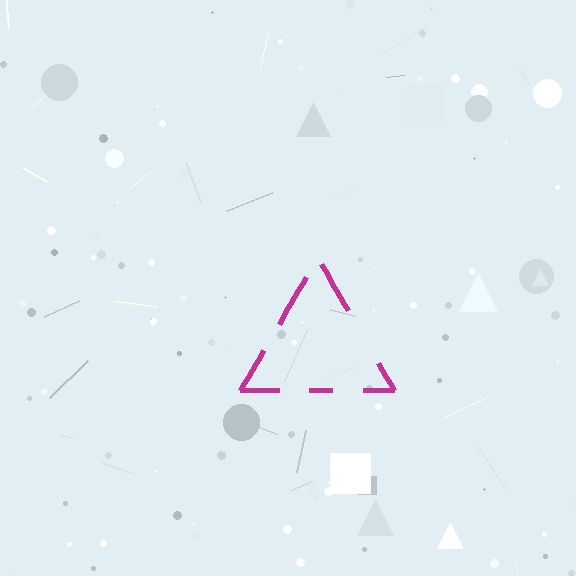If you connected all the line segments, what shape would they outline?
They would outline a triangle.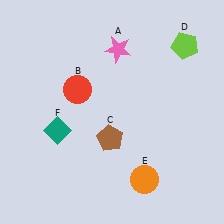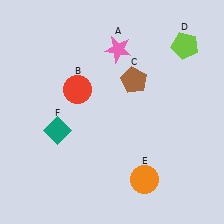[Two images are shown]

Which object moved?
The brown pentagon (C) moved up.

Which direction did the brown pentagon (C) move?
The brown pentagon (C) moved up.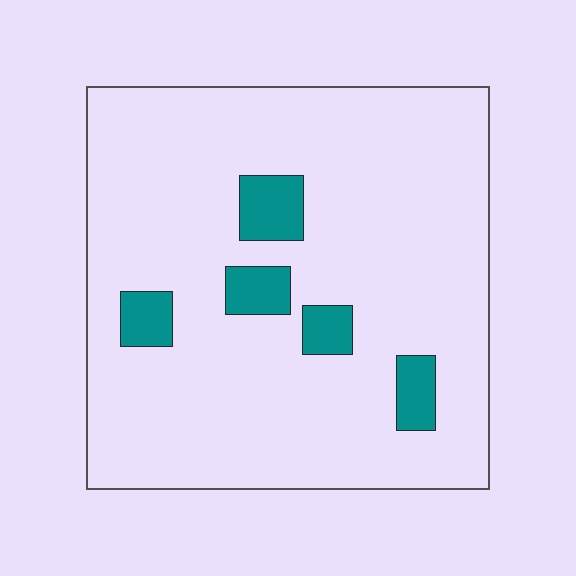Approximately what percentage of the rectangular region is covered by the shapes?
Approximately 10%.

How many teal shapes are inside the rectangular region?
5.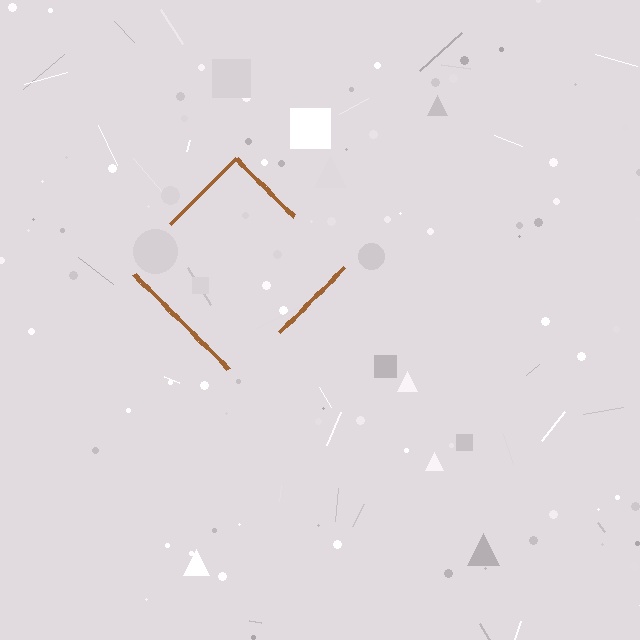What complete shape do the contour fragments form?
The contour fragments form a diamond.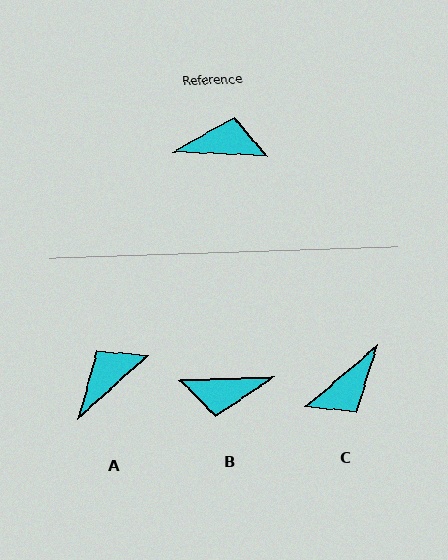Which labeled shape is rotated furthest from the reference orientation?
B, about 175 degrees away.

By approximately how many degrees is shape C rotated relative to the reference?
Approximately 136 degrees clockwise.